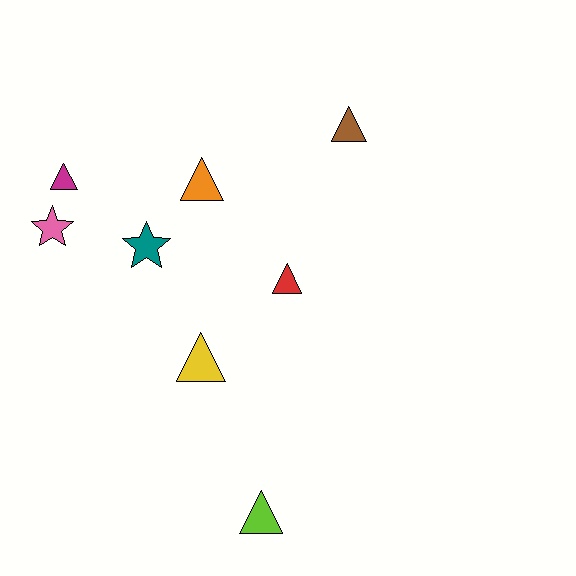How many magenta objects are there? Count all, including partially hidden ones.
There is 1 magenta object.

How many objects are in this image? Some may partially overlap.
There are 8 objects.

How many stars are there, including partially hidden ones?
There are 2 stars.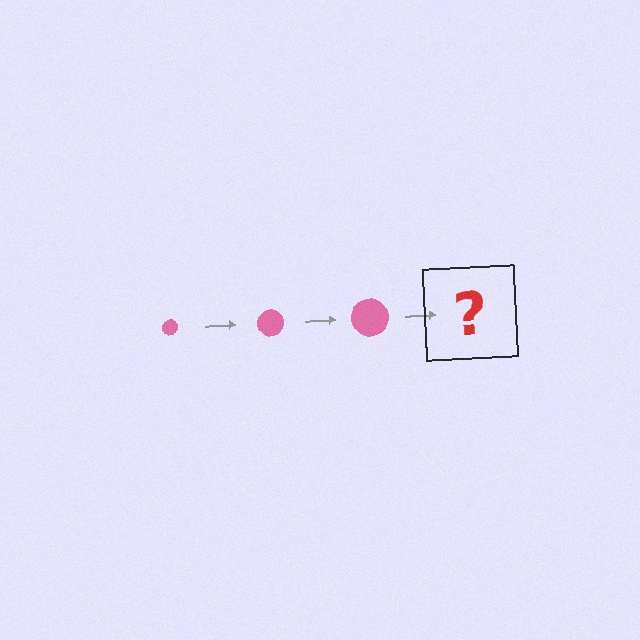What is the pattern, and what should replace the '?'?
The pattern is that the circle gets progressively larger each step. The '?' should be a pink circle, larger than the previous one.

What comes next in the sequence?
The next element should be a pink circle, larger than the previous one.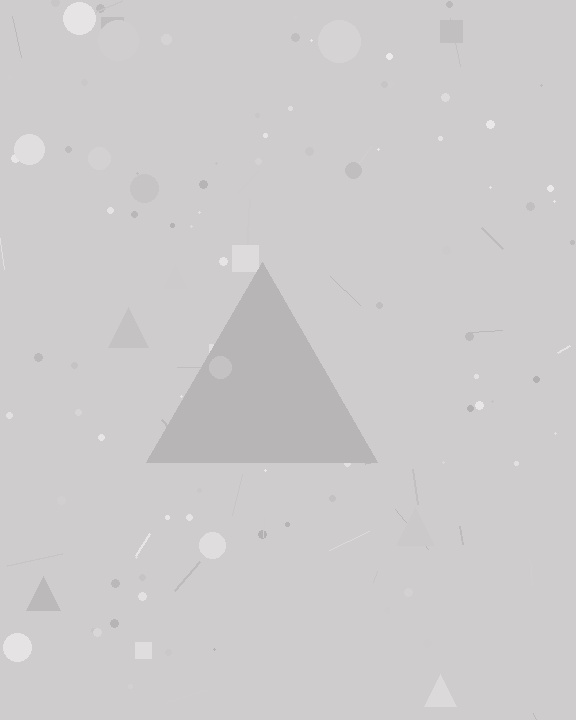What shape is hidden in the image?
A triangle is hidden in the image.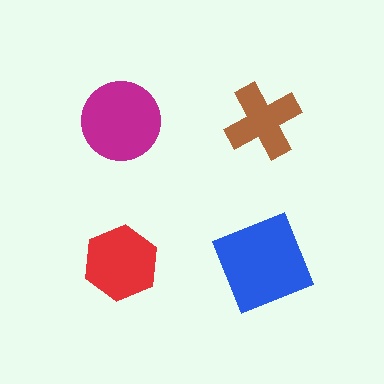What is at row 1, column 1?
A magenta circle.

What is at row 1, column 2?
A brown cross.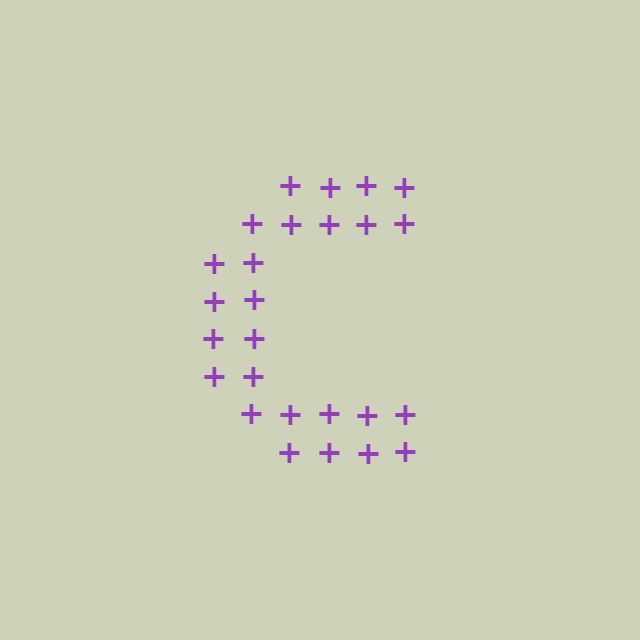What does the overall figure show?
The overall figure shows the letter C.